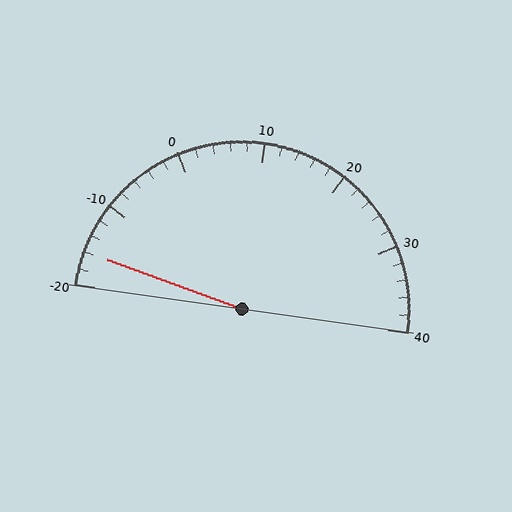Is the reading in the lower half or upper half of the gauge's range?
The reading is in the lower half of the range (-20 to 40).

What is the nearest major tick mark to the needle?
The nearest major tick mark is -20.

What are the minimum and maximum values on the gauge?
The gauge ranges from -20 to 40.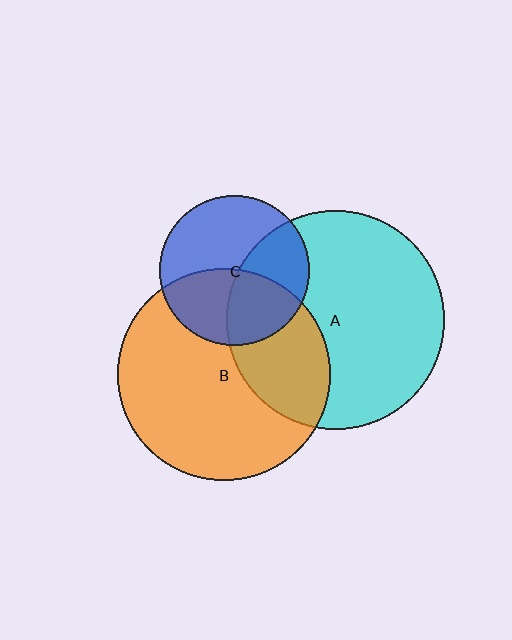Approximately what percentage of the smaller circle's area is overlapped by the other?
Approximately 30%.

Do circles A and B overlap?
Yes.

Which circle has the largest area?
Circle A (cyan).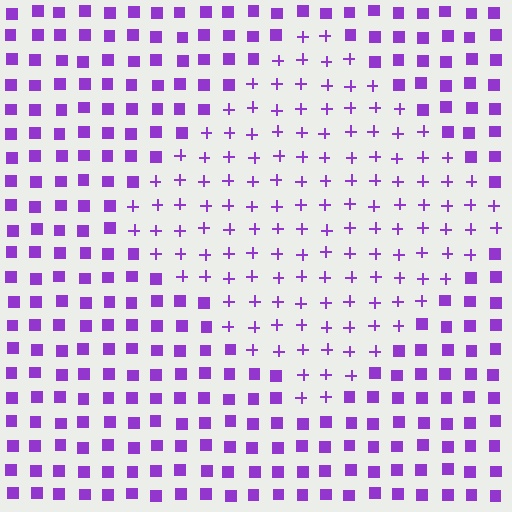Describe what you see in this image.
The image is filled with small purple elements arranged in a uniform grid. A diamond-shaped region contains plus signs, while the surrounding area contains squares. The boundary is defined purely by the change in element shape.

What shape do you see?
I see a diamond.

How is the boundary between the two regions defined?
The boundary is defined by a change in element shape: plus signs inside vs. squares outside. All elements share the same color and spacing.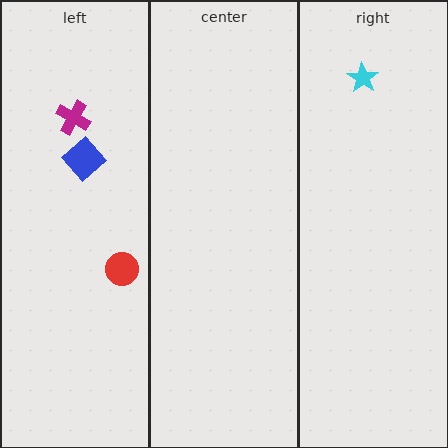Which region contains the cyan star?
The right region.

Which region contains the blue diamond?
The left region.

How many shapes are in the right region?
1.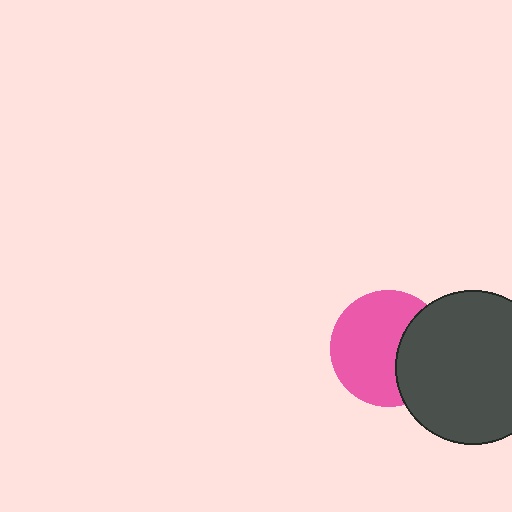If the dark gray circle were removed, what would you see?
You would see the complete pink circle.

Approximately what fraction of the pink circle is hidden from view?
Roughly 33% of the pink circle is hidden behind the dark gray circle.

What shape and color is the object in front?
The object in front is a dark gray circle.